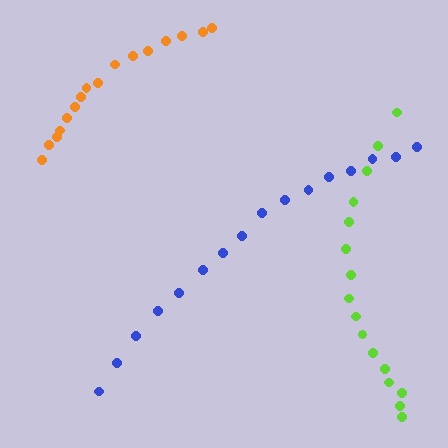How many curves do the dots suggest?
There are 3 distinct paths.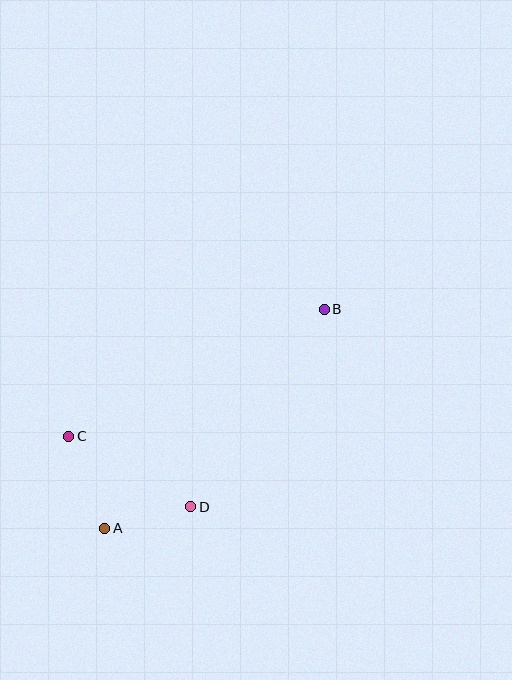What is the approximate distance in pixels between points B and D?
The distance between B and D is approximately 239 pixels.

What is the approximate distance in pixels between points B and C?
The distance between B and C is approximately 285 pixels.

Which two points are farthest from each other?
Points A and B are farthest from each other.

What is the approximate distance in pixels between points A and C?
The distance between A and C is approximately 99 pixels.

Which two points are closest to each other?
Points A and D are closest to each other.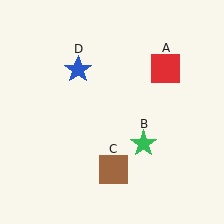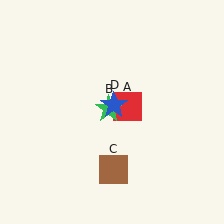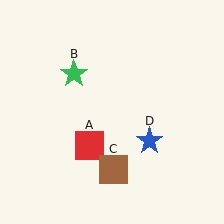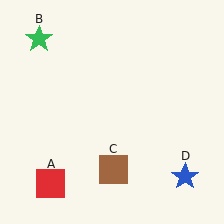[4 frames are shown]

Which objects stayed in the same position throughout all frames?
Brown square (object C) remained stationary.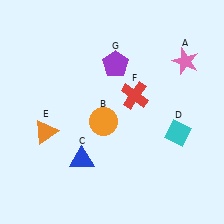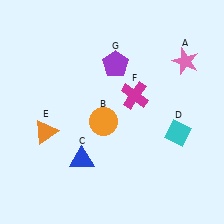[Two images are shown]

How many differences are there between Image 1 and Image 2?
There is 1 difference between the two images.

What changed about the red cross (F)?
In Image 1, F is red. In Image 2, it changed to magenta.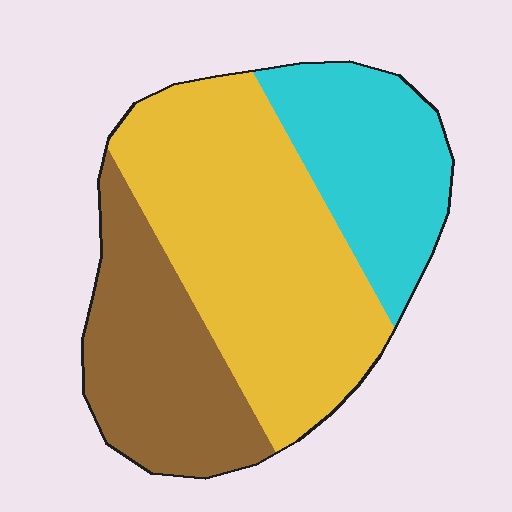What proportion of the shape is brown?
Brown takes up about one quarter (1/4) of the shape.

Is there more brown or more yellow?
Yellow.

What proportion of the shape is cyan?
Cyan takes up about one quarter (1/4) of the shape.